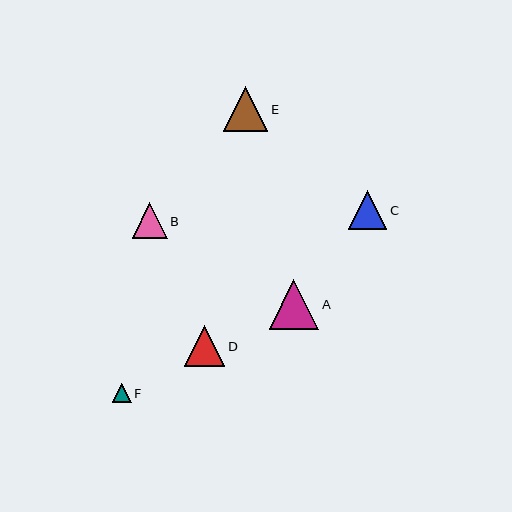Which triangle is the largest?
Triangle A is the largest with a size of approximately 50 pixels.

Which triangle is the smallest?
Triangle F is the smallest with a size of approximately 19 pixels.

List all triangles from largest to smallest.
From largest to smallest: A, E, D, C, B, F.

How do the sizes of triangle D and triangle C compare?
Triangle D and triangle C are approximately the same size.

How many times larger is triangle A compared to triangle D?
Triangle A is approximately 1.2 times the size of triangle D.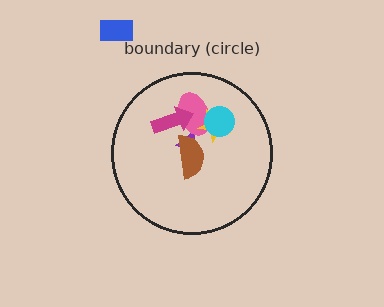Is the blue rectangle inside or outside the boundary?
Outside.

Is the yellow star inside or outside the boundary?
Inside.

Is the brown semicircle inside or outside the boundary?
Inside.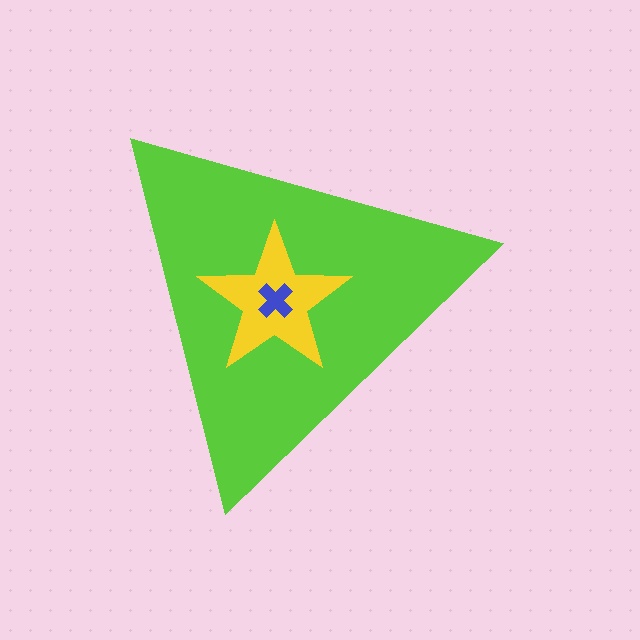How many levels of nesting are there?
3.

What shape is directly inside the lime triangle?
The yellow star.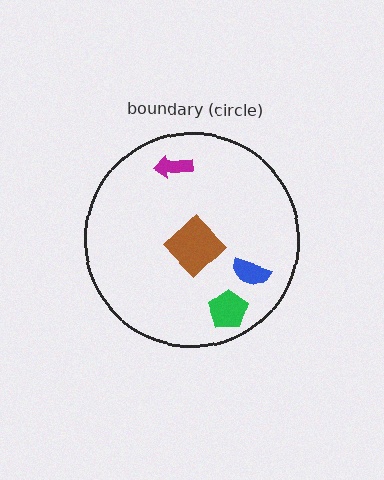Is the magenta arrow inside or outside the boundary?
Inside.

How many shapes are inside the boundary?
4 inside, 0 outside.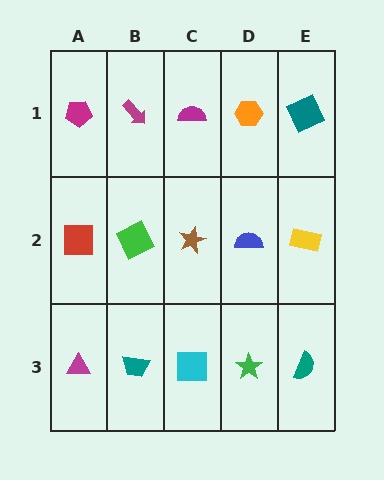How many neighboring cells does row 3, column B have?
3.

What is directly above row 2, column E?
A teal square.